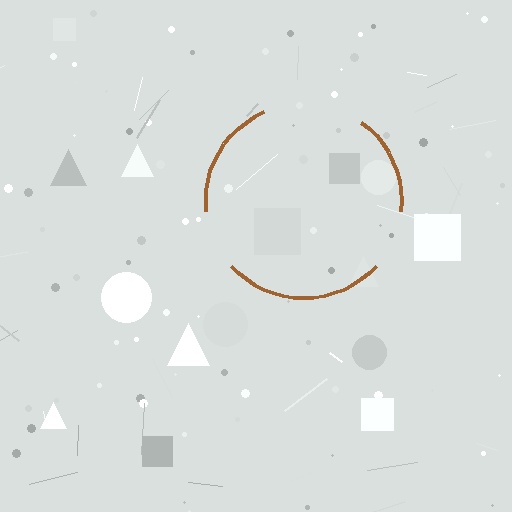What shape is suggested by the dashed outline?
The dashed outline suggests a circle.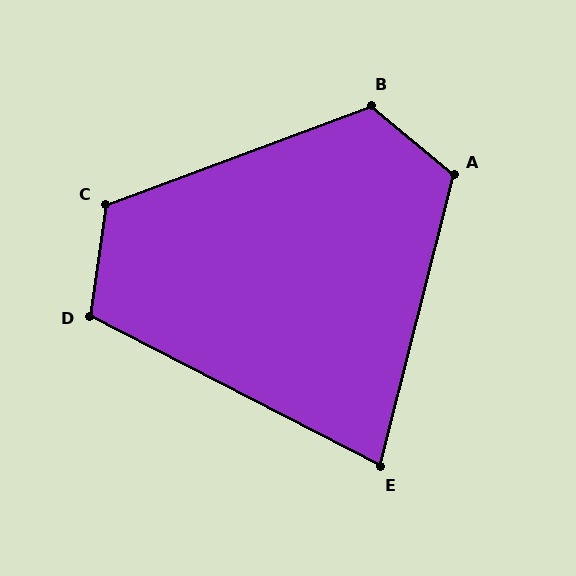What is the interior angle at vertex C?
Approximately 119 degrees (obtuse).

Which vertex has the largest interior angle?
B, at approximately 119 degrees.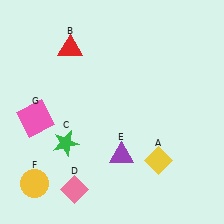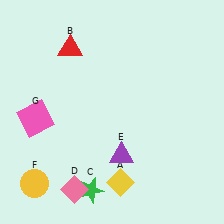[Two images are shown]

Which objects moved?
The objects that moved are: the yellow diamond (A), the green star (C).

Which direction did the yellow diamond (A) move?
The yellow diamond (A) moved left.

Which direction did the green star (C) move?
The green star (C) moved down.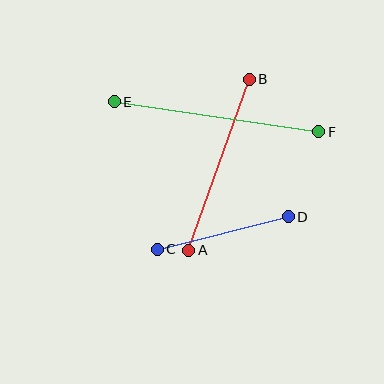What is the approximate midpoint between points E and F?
The midpoint is at approximately (217, 117) pixels.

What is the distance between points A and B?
The distance is approximately 181 pixels.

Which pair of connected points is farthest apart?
Points E and F are farthest apart.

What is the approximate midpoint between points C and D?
The midpoint is at approximately (223, 233) pixels.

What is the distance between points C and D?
The distance is approximately 135 pixels.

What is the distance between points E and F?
The distance is approximately 206 pixels.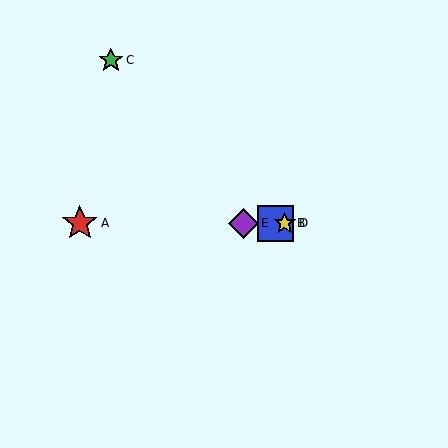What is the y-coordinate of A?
Object A is at y≈223.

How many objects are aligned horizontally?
4 objects (A, B, D, E) are aligned horizontally.